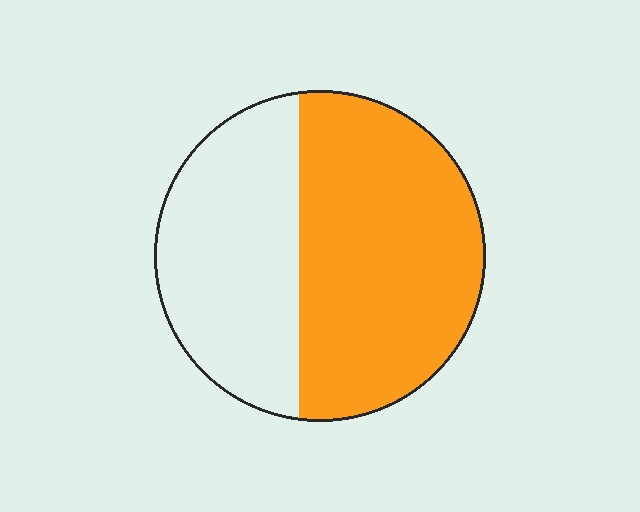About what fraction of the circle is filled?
About three fifths (3/5).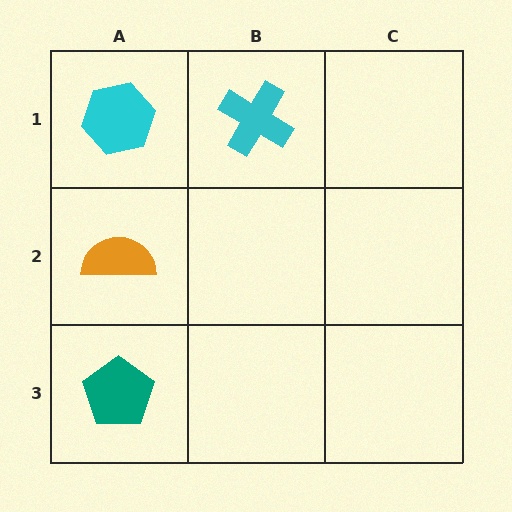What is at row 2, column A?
An orange semicircle.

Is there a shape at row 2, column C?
No, that cell is empty.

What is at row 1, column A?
A cyan hexagon.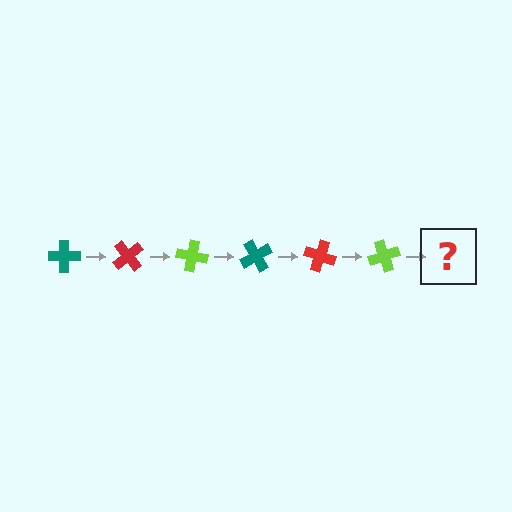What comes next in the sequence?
The next element should be a teal cross, rotated 300 degrees from the start.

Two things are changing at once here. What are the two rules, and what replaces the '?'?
The two rules are that it rotates 50 degrees each step and the color cycles through teal, red, and lime. The '?' should be a teal cross, rotated 300 degrees from the start.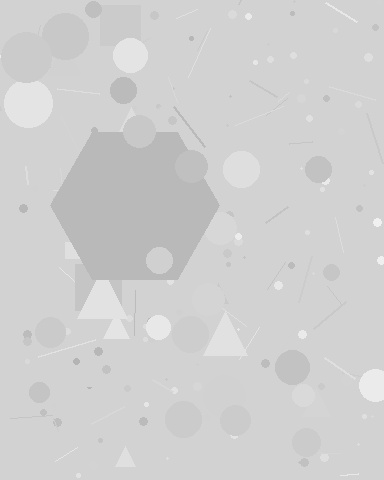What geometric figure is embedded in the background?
A hexagon is embedded in the background.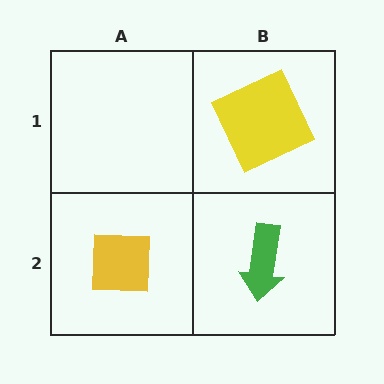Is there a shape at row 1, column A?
No, that cell is empty.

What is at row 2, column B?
A green arrow.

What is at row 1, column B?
A yellow square.